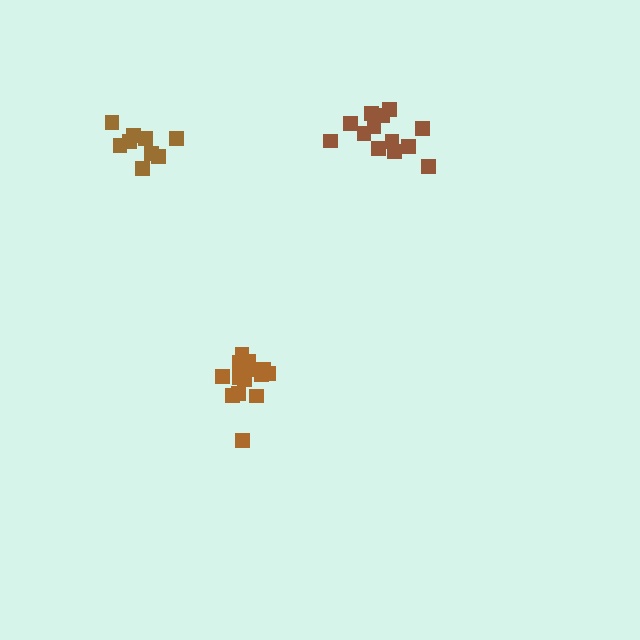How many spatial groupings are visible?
There are 3 spatial groupings.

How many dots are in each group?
Group 1: 13 dots, Group 2: 9 dots, Group 3: 14 dots (36 total).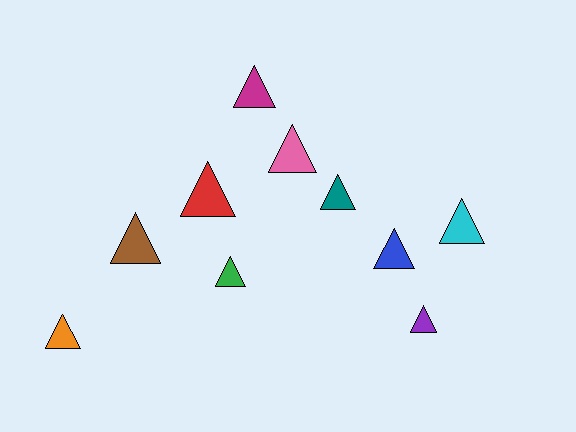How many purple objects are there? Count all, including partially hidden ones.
There is 1 purple object.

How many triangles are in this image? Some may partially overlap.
There are 10 triangles.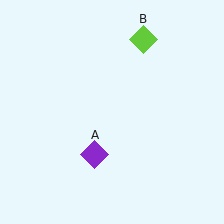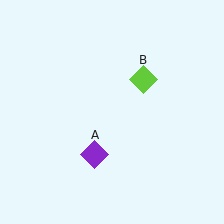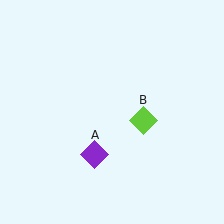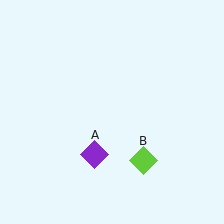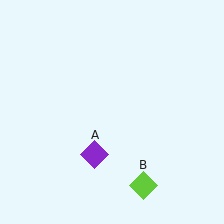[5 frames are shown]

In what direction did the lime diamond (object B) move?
The lime diamond (object B) moved down.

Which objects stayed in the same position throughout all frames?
Purple diamond (object A) remained stationary.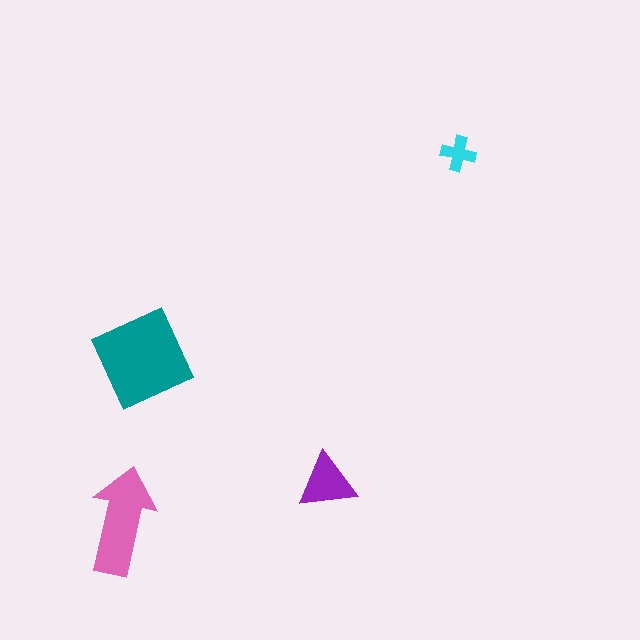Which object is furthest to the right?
The cyan cross is rightmost.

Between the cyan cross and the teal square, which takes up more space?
The teal square.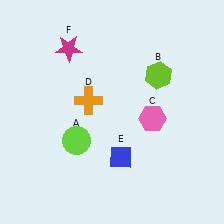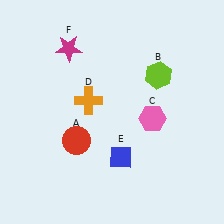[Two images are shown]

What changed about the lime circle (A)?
In Image 1, A is lime. In Image 2, it changed to red.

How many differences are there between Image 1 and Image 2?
There is 1 difference between the two images.